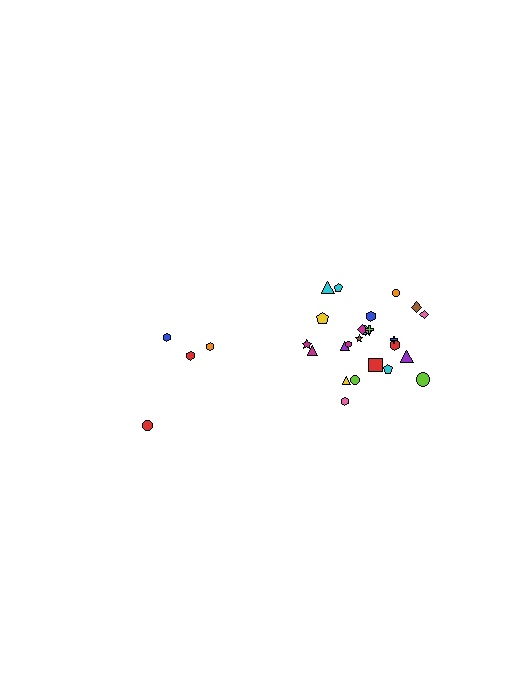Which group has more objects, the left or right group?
The right group.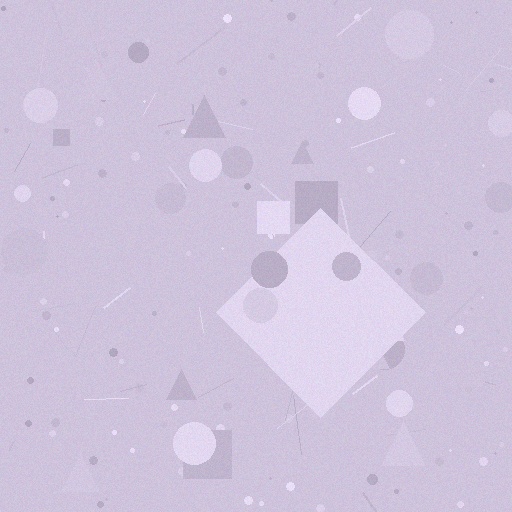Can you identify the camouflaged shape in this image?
The camouflaged shape is a diamond.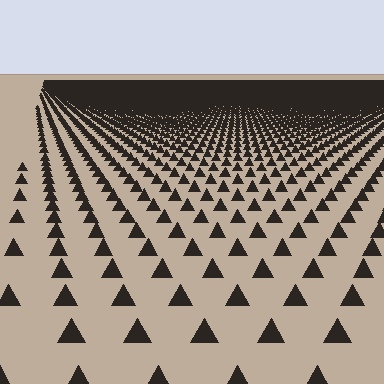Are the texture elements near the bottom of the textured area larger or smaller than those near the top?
Larger. Near the bottom, elements are closer to the viewer and appear at a bigger on-screen size.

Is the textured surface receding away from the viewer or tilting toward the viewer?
The surface is receding away from the viewer. Texture elements get smaller and denser toward the top.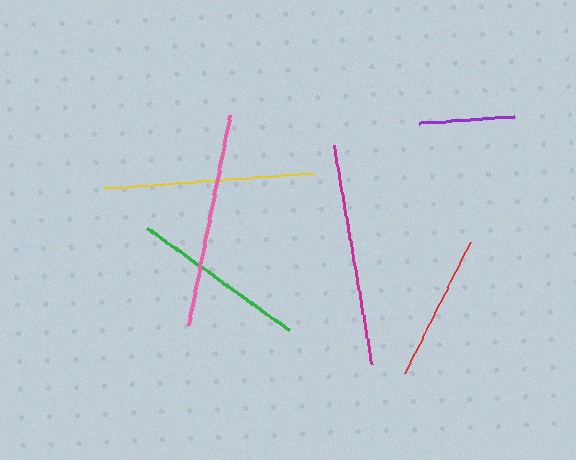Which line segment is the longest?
The magenta line is the longest at approximately 222 pixels.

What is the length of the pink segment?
The pink segment is approximately 214 pixels long.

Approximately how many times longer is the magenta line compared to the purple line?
The magenta line is approximately 2.3 times the length of the purple line.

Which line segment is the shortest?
The purple line is the shortest at approximately 95 pixels.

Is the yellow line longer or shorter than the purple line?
The yellow line is longer than the purple line.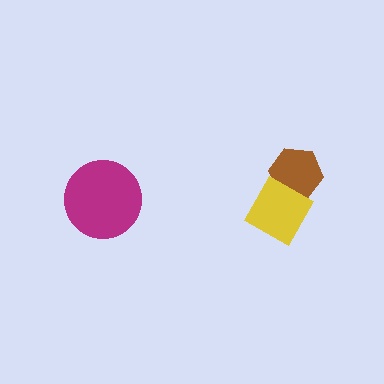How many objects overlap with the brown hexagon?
1 object overlaps with the brown hexagon.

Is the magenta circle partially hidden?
No, no other shape covers it.